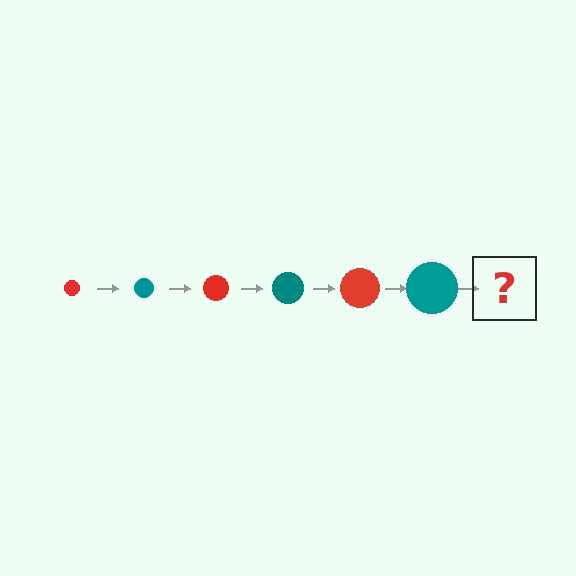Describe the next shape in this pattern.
It should be a red circle, larger than the previous one.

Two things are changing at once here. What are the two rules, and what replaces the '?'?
The two rules are that the circle grows larger each step and the color cycles through red and teal. The '?' should be a red circle, larger than the previous one.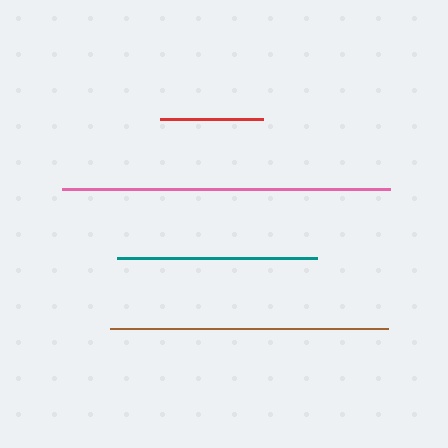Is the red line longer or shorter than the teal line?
The teal line is longer than the red line.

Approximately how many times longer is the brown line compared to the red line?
The brown line is approximately 2.7 times the length of the red line.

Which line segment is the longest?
The pink line is the longest at approximately 328 pixels.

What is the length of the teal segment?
The teal segment is approximately 200 pixels long.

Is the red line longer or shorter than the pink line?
The pink line is longer than the red line.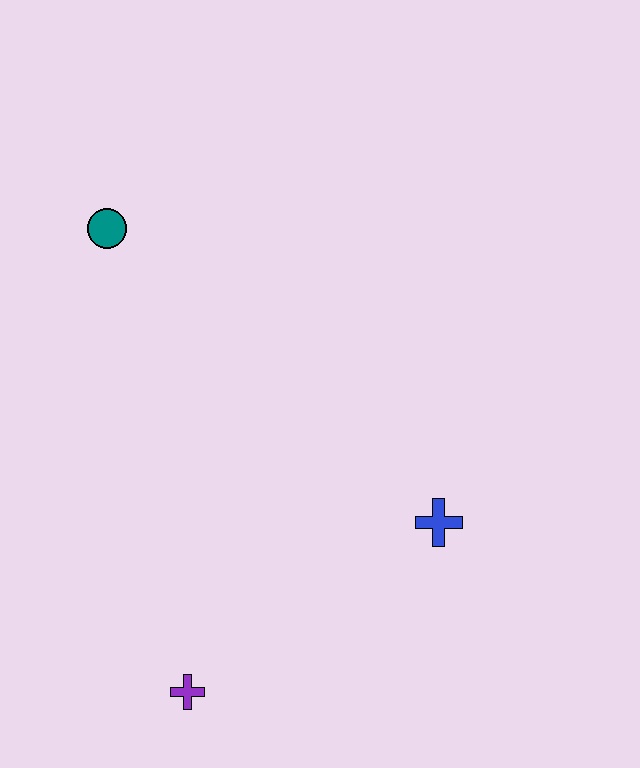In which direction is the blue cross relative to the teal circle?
The blue cross is to the right of the teal circle.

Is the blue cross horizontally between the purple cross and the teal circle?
No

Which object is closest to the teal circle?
The blue cross is closest to the teal circle.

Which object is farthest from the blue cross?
The teal circle is farthest from the blue cross.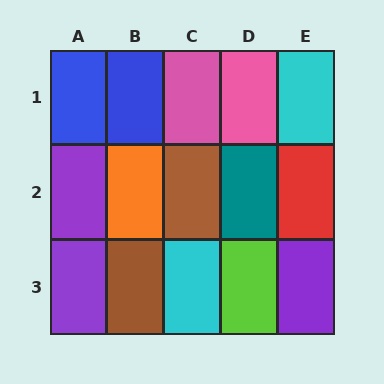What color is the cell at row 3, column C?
Cyan.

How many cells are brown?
2 cells are brown.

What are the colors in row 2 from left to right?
Purple, orange, brown, teal, red.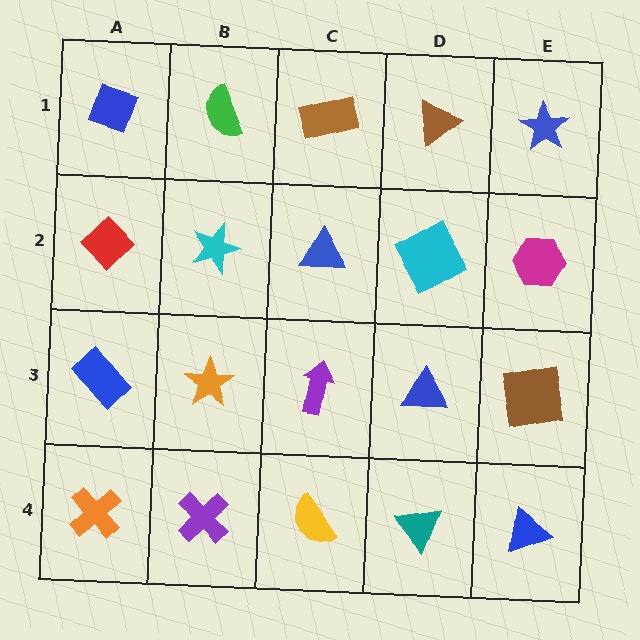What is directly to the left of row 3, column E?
A blue triangle.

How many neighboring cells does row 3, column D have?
4.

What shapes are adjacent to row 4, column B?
An orange star (row 3, column B), an orange cross (row 4, column A), a yellow semicircle (row 4, column C).